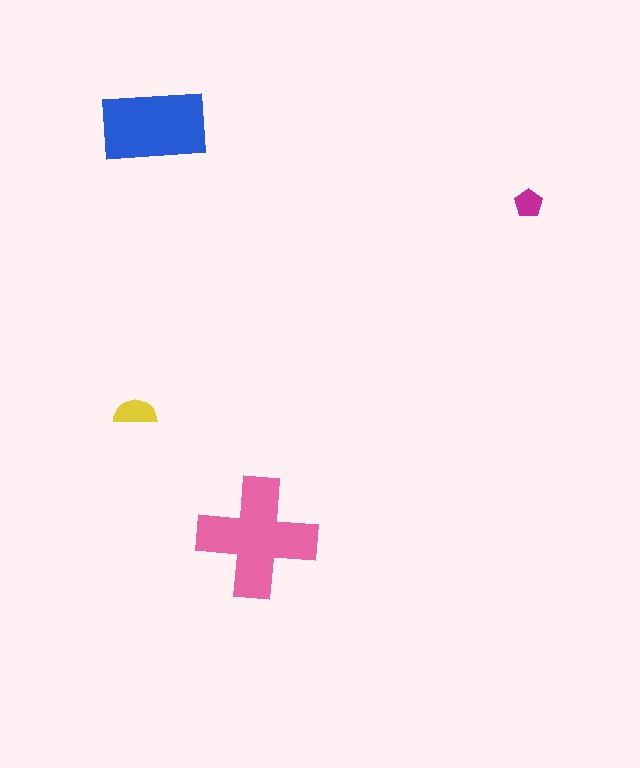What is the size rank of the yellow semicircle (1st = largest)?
3rd.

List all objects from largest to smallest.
The pink cross, the blue rectangle, the yellow semicircle, the magenta pentagon.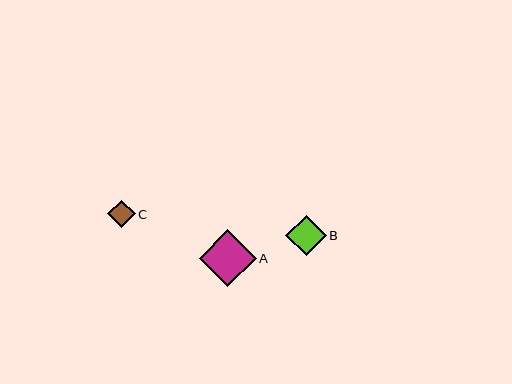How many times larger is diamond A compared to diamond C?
Diamond A is approximately 2.1 times the size of diamond C.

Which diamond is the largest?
Diamond A is the largest with a size of approximately 57 pixels.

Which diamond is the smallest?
Diamond C is the smallest with a size of approximately 27 pixels.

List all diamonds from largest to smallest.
From largest to smallest: A, B, C.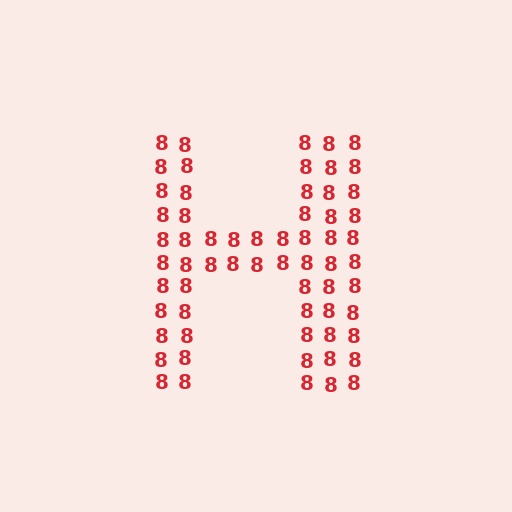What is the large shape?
The large shape is the letter H.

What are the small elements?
The small elements are digit 8's.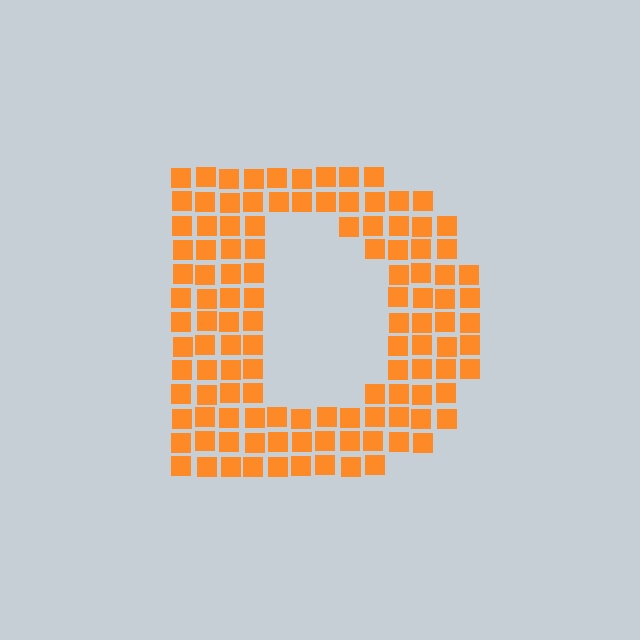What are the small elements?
The small elements are squares.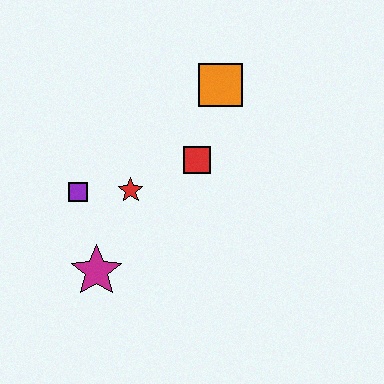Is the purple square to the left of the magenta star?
Yes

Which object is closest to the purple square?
The red star is closest to the purple square.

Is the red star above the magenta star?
Yes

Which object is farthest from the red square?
The magenta star is farthest from the red square.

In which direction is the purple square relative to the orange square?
The purple square is to the left of the orange square.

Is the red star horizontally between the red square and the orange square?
No